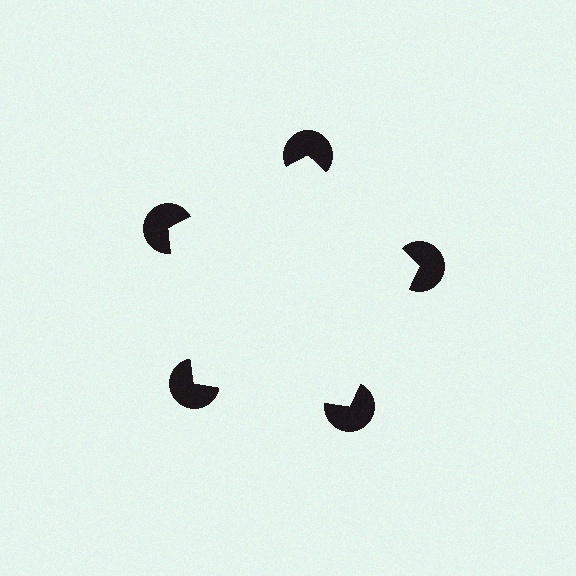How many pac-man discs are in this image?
There are 5 — one at each vertex of the illusory pentagon.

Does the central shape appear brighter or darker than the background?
It typically appears slightly brighter than the background, even though no actual brightness change is drawn.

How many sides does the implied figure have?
5 sides.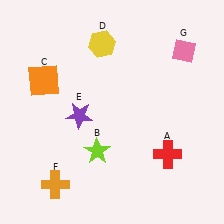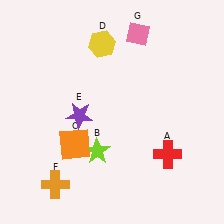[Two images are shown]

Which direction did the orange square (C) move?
The orange square (C) moved down.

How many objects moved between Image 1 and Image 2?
2 objects moved between the two images.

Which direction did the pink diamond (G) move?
The pink diamond (G) moved left.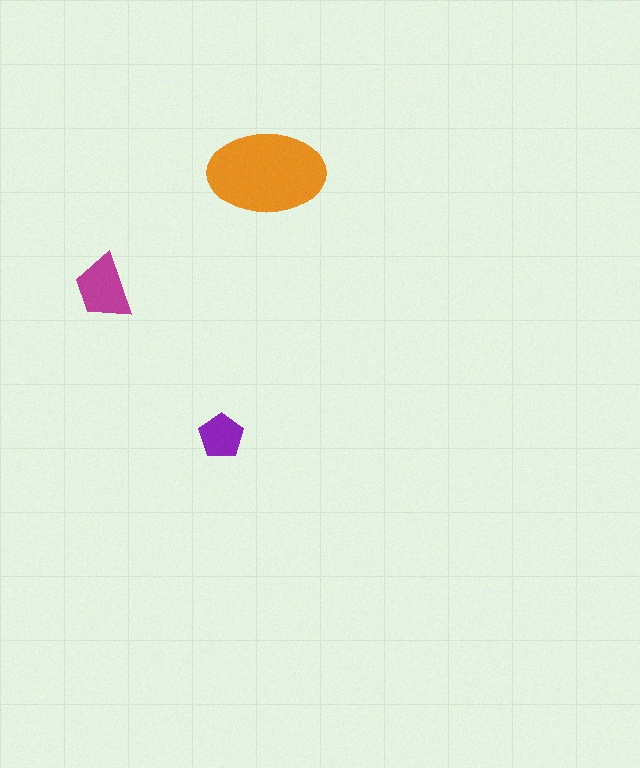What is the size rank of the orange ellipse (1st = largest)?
1st.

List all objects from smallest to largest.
The purple pentagon, the magenta trapezoid, the orange ellipse.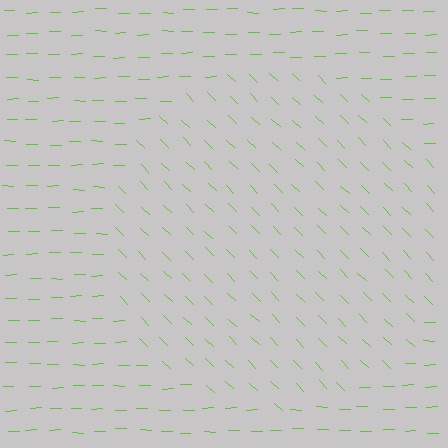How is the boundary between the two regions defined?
The boundary is defined purely by a change in line orientation (approximately 45 degrees difference). All lines are the same color and thickness.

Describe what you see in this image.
The image is filled with small lime line segments. A circle region in the image has lines oriented differently from the surrounding lines, creating a visible texture boundary.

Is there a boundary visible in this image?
Yes, there is a texture boundary formed by a change in line orientation.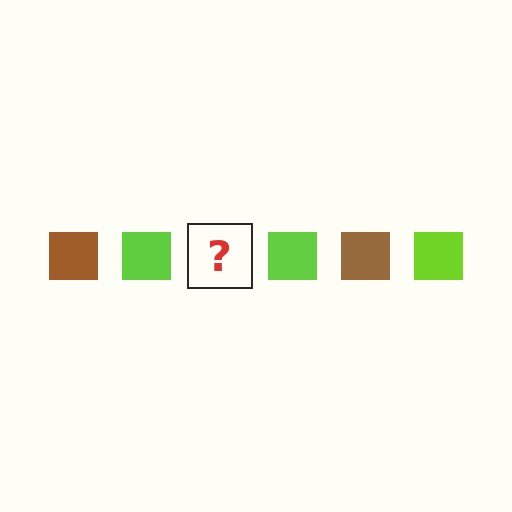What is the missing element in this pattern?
The missing element is a brown square.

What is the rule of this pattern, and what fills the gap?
The rule is that the pattern cycles through brown, lime squares. The gap should be filled with a brown square.